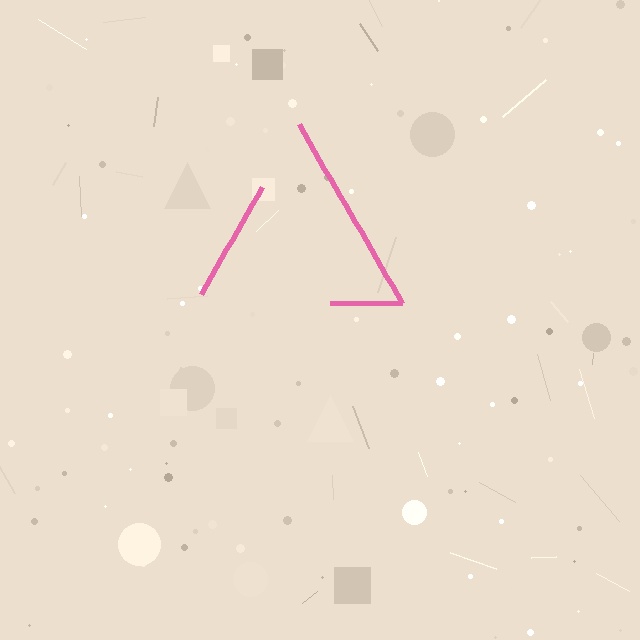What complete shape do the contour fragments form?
The contour fragments form a triangle.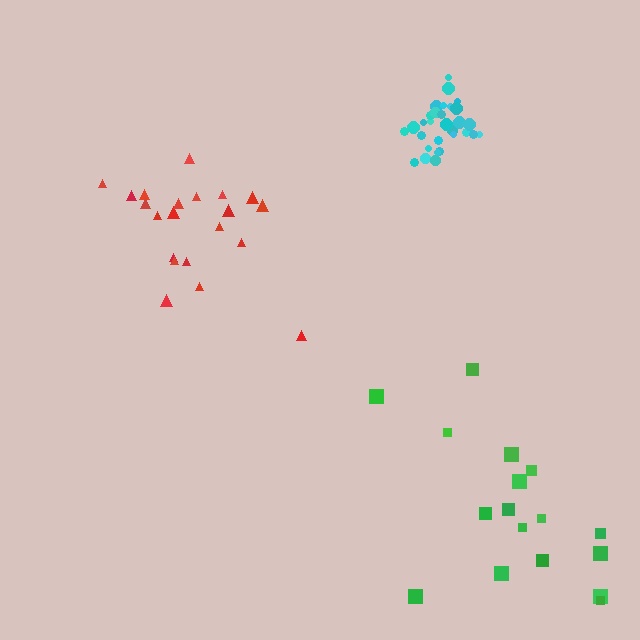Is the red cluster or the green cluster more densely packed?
Red.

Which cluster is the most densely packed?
Cyan.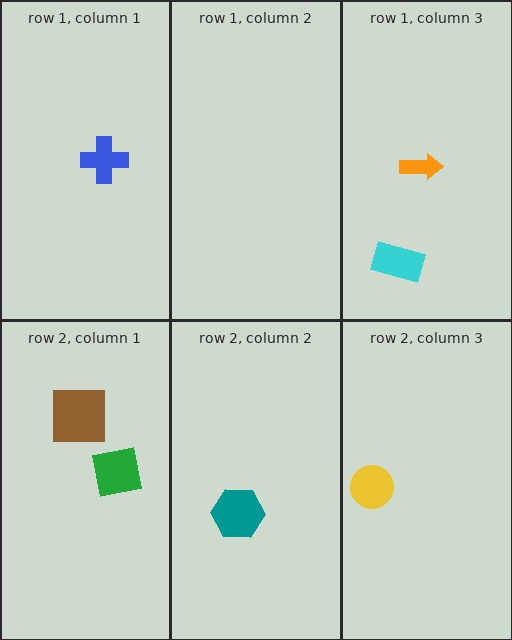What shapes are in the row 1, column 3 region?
The orange arrow, the cyan rectangle.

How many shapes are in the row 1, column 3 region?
2.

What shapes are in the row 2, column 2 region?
The teal hexagon.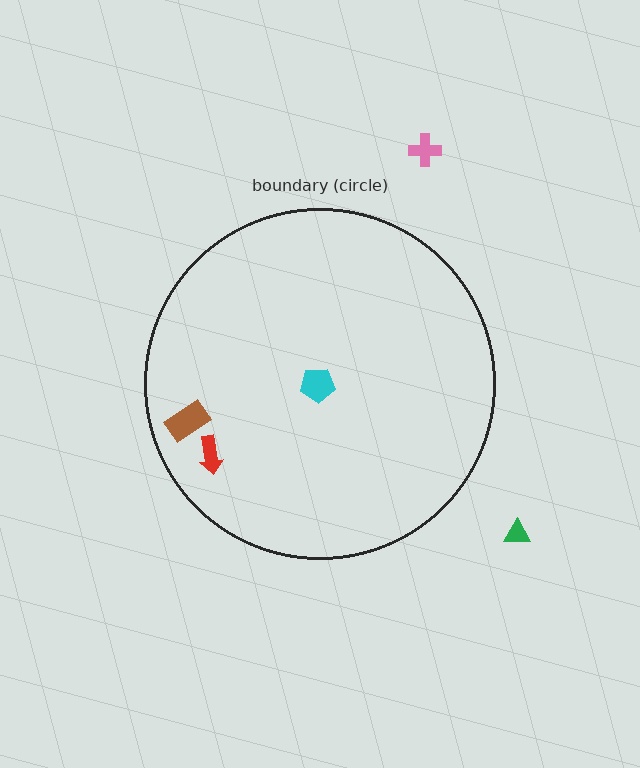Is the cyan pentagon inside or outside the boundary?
Inside.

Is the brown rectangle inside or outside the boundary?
Inside.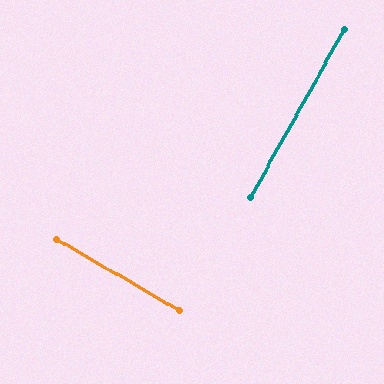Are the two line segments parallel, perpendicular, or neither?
Perpendicular — they meet at approximately 89°.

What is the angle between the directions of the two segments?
Approximately 89 degrees.